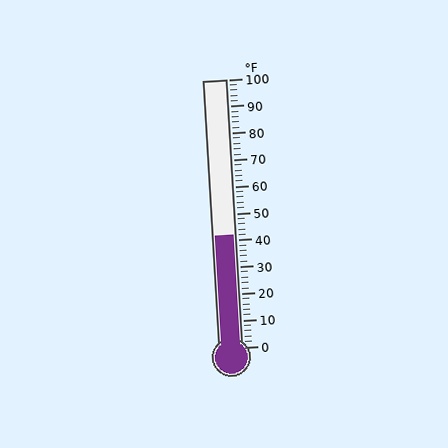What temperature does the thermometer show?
The thermometer shows approximately 42°F.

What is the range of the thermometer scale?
The thermometer scale ranges from 0°F to 100°F.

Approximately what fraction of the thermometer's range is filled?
The thermometer is filled to approximately 40% of its range.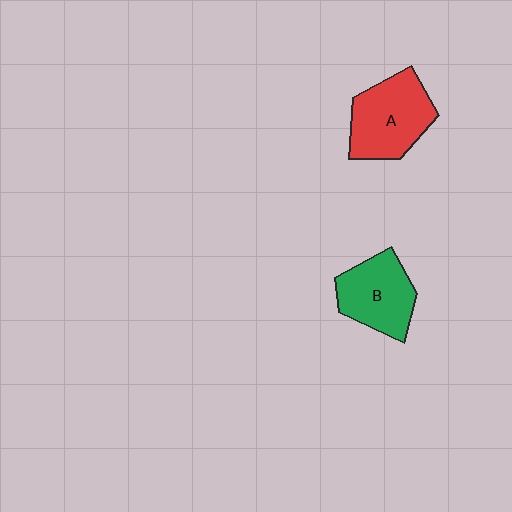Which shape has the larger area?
Shape A (red).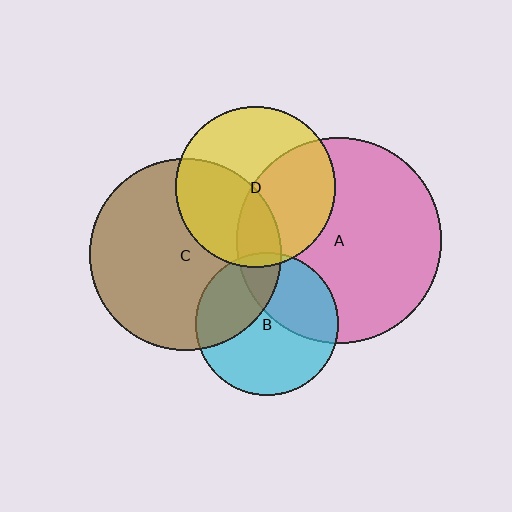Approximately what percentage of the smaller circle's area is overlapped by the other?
Approximately 45%.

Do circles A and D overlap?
Yes.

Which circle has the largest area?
Circle A (pink).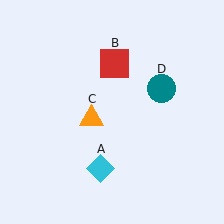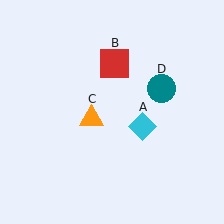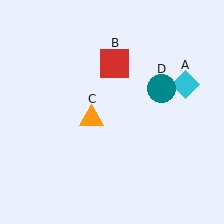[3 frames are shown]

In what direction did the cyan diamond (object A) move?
The cyan diamond (object A) moved up and to the right.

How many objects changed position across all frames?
1 object changed position: cyan diamond (object A).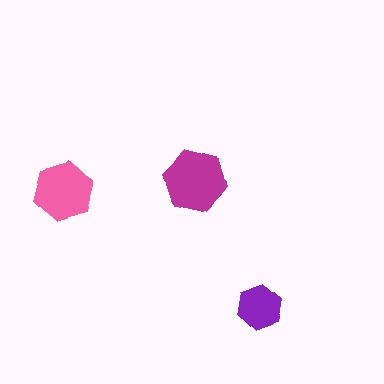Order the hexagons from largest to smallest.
the magenta one, the pink one, the purple one.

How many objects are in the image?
There are 3 objects in the image.